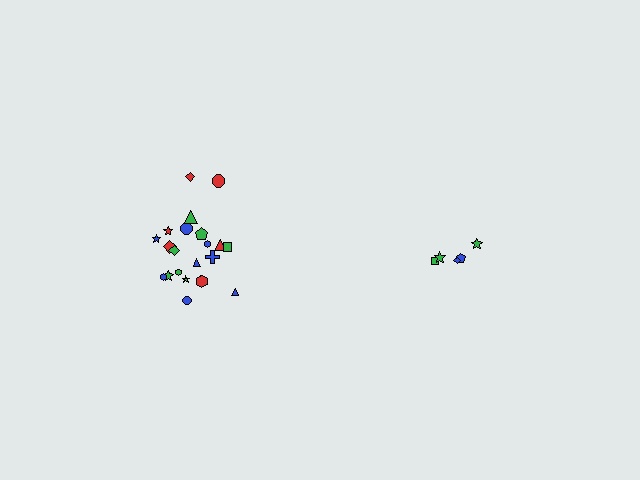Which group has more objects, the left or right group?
The left group.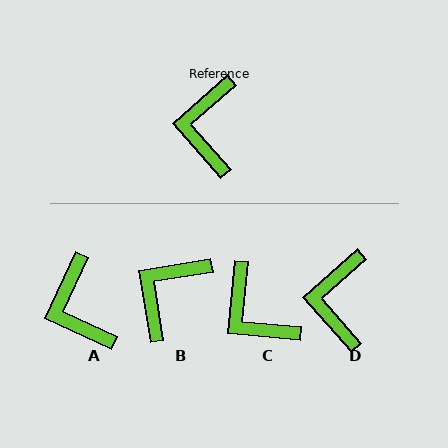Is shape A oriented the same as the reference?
No, it is off by about 24 degrees.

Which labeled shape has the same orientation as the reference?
D.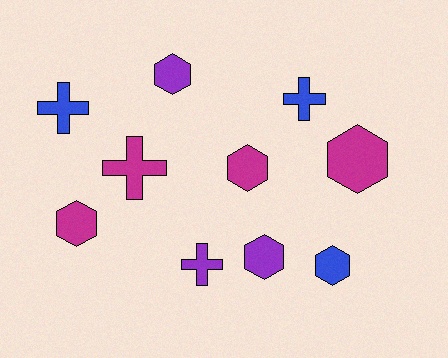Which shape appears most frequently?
Hexagon, with 6 objects.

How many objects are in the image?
There are 10 objects.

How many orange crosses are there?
There are no orange crosses.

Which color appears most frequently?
Magenta, with 4 objects.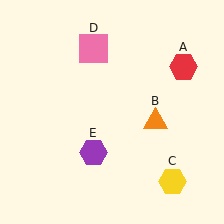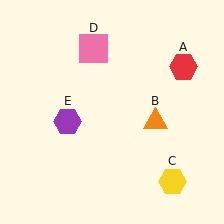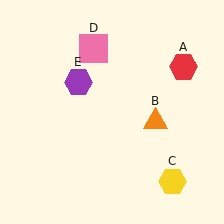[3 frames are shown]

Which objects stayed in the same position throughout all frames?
Red hexagon (object A) and orange triangle (object B) and yellow hexagon (object C) and pink square (object D) remained stationary.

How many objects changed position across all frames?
1 object changed position: purple hexagon (object E).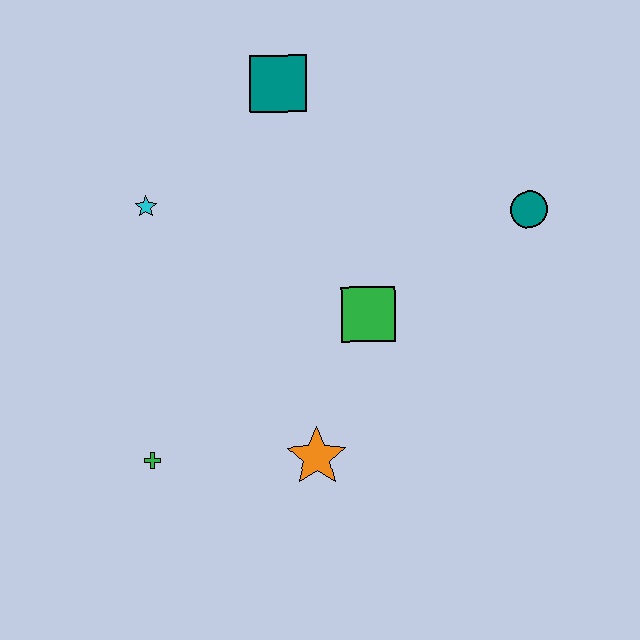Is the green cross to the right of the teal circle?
No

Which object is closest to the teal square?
The cyan star is closest to the teal square.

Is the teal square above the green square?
Yes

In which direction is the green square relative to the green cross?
The green square is to the right of the green cross.